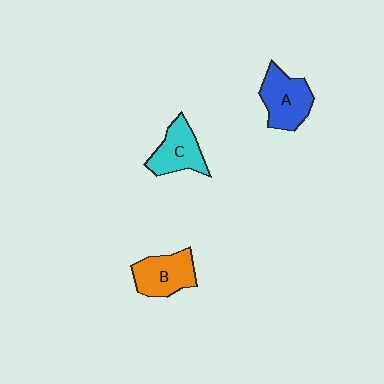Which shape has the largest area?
Shape A (blue).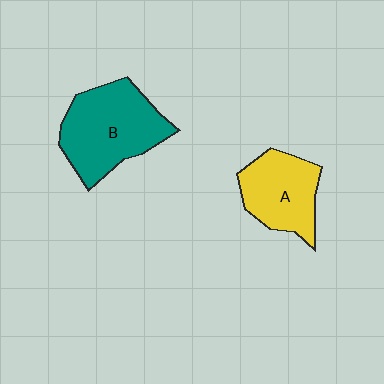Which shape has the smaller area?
Shape A (yellow).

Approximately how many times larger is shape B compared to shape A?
Approximately 1.4 times.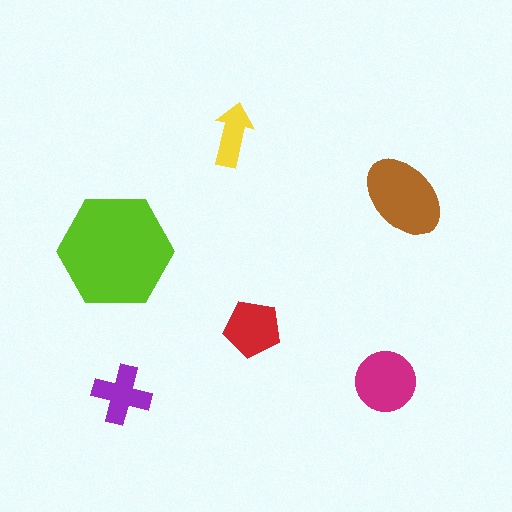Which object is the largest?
The lime hexagon.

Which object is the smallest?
The yellow arrow.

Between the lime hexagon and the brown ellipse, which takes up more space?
The lime hexagon.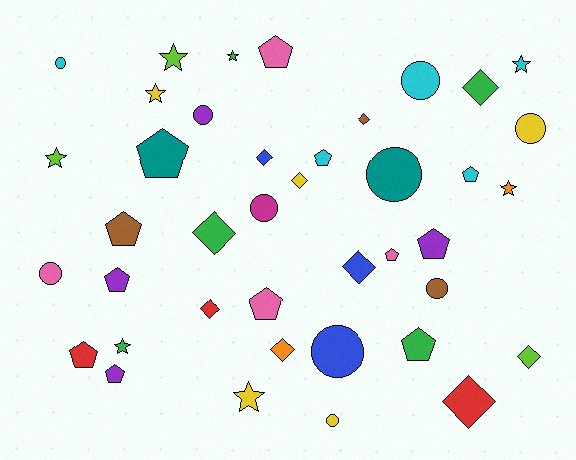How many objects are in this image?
There are 40 objects.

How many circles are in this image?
There are 10 circles.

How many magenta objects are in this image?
There is 1 magenta object.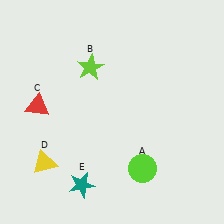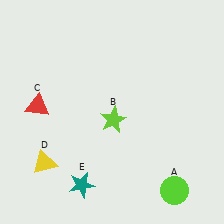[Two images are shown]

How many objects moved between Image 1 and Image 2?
2 objects moved between the two images.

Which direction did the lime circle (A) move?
The lime circle (A) moved right.